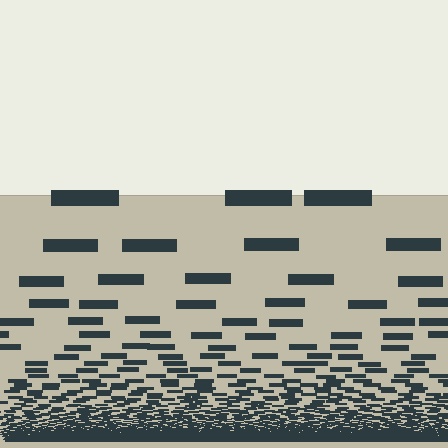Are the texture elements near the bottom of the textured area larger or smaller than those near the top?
Smaller. The gradient is inverted — elements near the bottom are smaller and denser.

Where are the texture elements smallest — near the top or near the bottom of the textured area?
Near the bottom.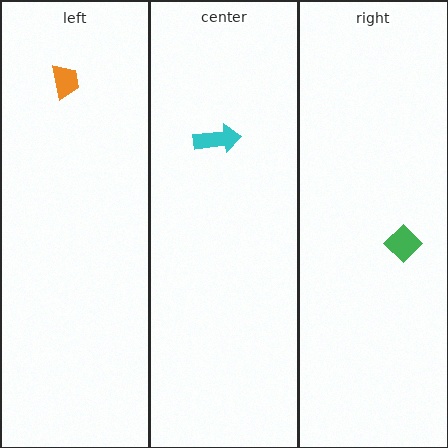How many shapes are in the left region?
1.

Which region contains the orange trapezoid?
The left region.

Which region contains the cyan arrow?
The center region.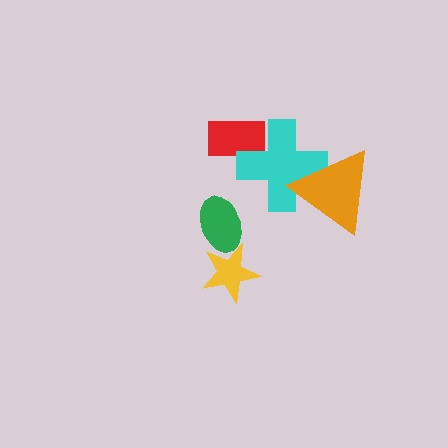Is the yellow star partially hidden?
No, no other shape covers it.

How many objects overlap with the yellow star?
1 object overlaps with the yellow star.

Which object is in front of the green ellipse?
The yellow star is in front of the green ellipse.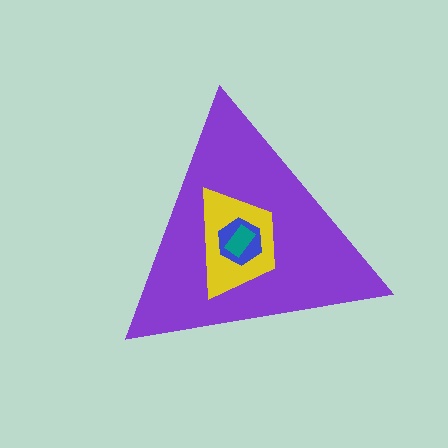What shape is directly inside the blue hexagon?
The teal rectangle.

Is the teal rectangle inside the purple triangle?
Yes.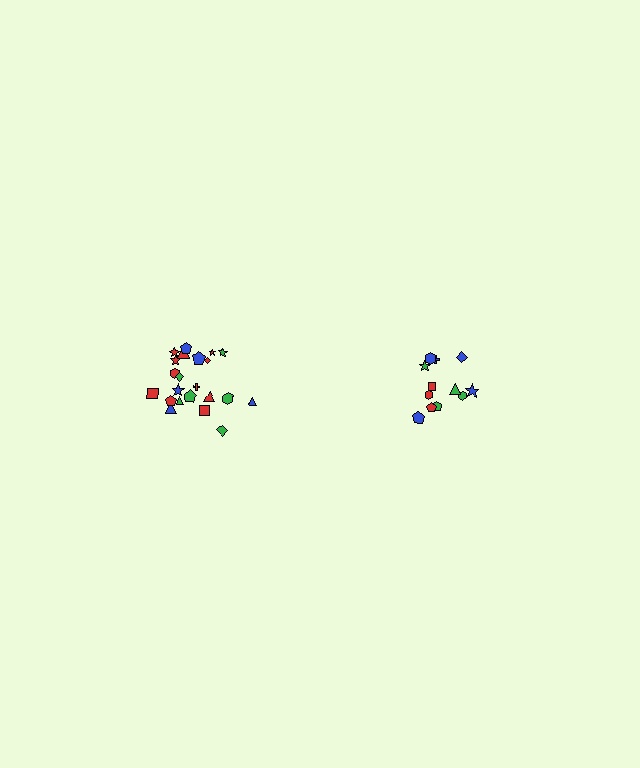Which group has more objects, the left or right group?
The left group.